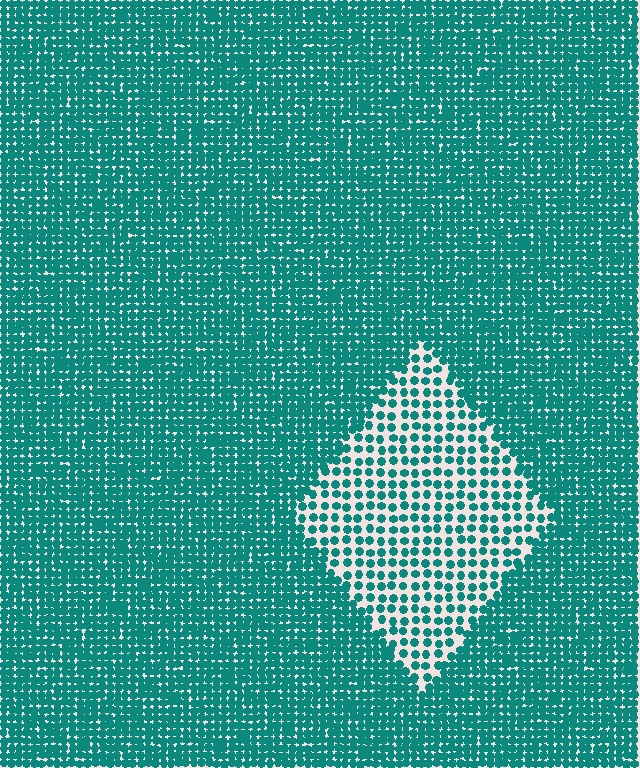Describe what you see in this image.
The image contains small teal elements arranged at two different densities. A diamond-shaped region is visible where the elements are less densely packed than the surrounding area.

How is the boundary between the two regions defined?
The boundary is defined by a change in element density (approximately 2.2x ratio). All elements are the same color, size, and shape.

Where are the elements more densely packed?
The elements are more densely packed outside the diamond boundary.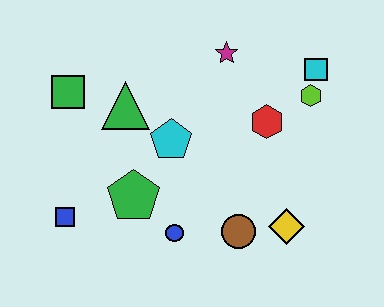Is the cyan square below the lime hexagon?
No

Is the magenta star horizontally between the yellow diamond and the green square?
Yes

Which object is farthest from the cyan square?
The blue square is farthest from the cyan square.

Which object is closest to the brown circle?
The yellow diamond is closest to the brown circle.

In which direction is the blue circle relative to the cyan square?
The blue circle is below the cyan square.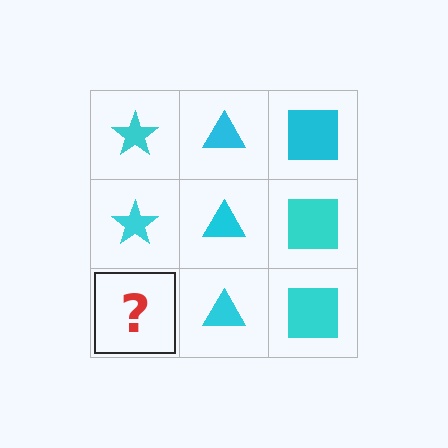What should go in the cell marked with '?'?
The missing cell should contain a cyan star.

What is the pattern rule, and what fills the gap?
The rule is that each column has a consistent shape. The gap should be filled with a cyan star.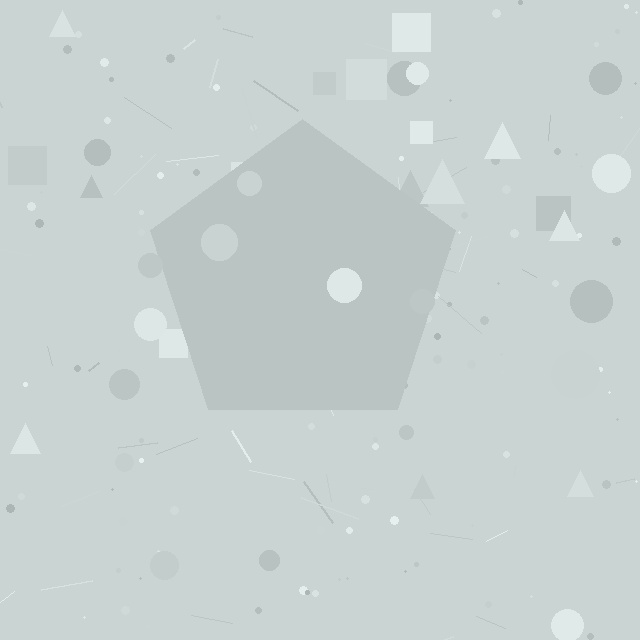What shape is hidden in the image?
A pentagon is hidden in the image.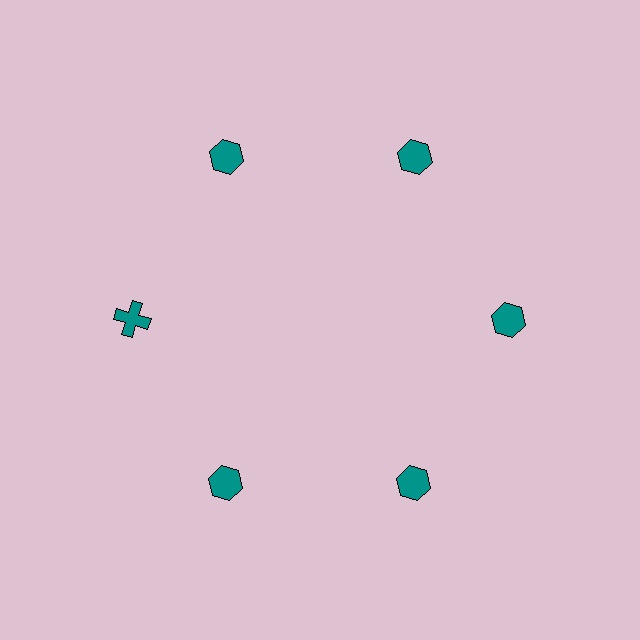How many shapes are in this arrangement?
There are 6 shapes arranged in a ring pattern.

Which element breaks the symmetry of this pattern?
The teal cross at roughly the 9 o'clock position breaks the symmetry. All other shapes are teal hexagons.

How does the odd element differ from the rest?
It has a different shape: cross instead of hexagon.